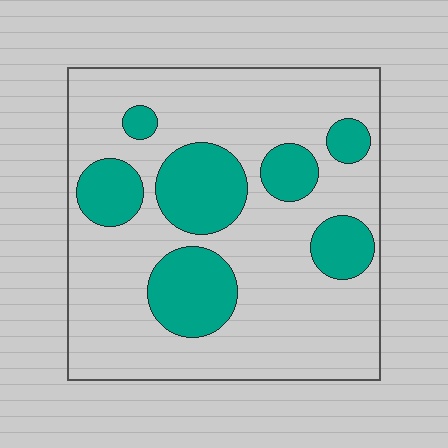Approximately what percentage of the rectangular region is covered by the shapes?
Approximately 25%.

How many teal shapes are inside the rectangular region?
7.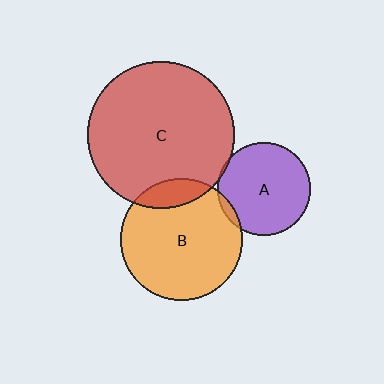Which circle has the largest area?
Circle C (red).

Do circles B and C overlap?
Yes.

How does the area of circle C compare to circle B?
Approximately 1.5 times.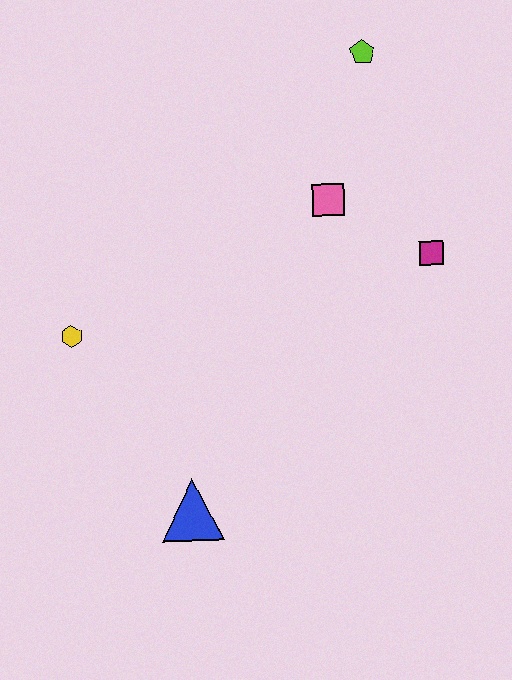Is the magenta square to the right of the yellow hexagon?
Yes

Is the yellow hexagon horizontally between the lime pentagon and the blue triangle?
No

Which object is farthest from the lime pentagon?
The blue triangle is farthest from the lime pentagon.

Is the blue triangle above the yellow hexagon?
No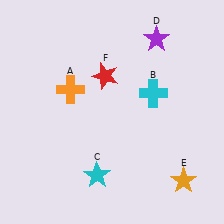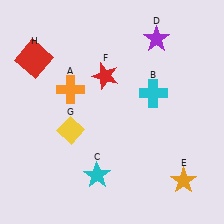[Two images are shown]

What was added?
A yellow diamond (G), a red square (H) were added in Image 2.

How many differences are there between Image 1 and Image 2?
There are 2 differences between the two images.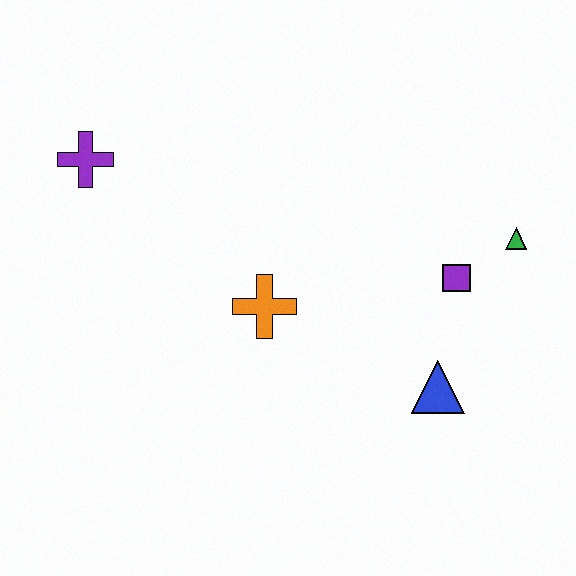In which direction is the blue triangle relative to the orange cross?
The blue triangle is to the right of the orange cross.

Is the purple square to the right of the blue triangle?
Yes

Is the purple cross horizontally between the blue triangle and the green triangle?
No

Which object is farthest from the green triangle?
The purple cross is farthest from the green triangle.